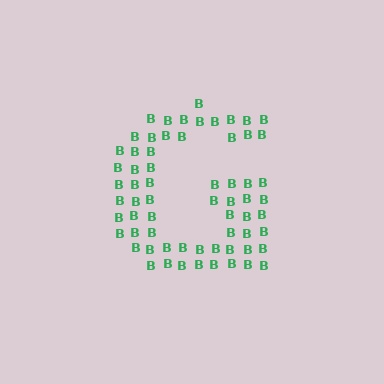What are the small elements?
The small elements are letter B's.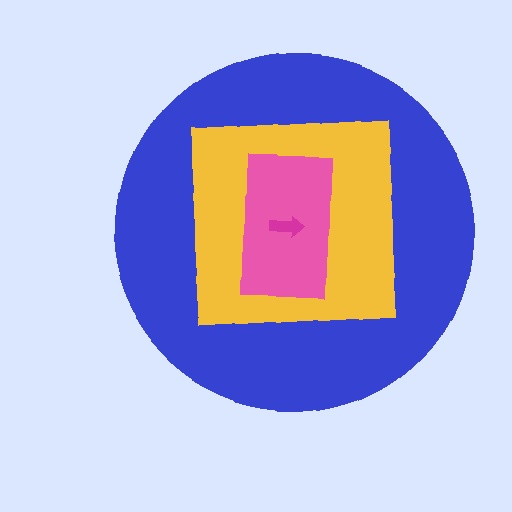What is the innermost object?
The magenta arrow.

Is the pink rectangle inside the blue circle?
Yes.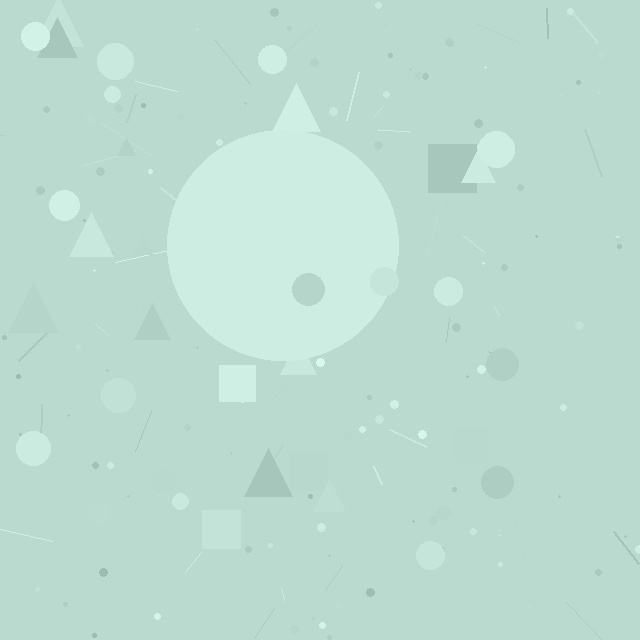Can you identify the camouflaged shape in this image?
The camouflaged shape is a circle.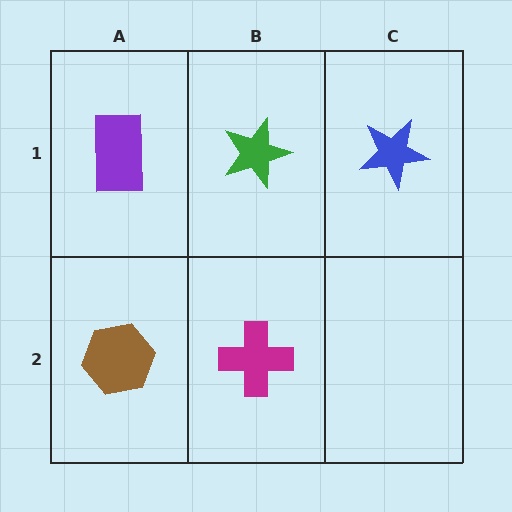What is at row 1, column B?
A green star.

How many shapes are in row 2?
2 shapes.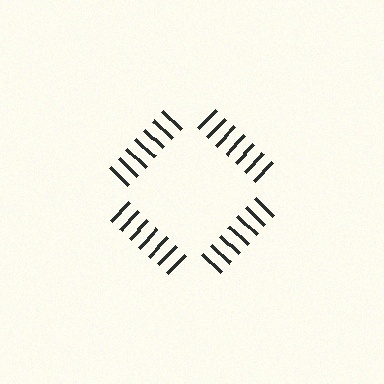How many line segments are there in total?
28 — 7 along each of the 4 edges.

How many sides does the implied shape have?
4 sides — the line-ends trace a square.